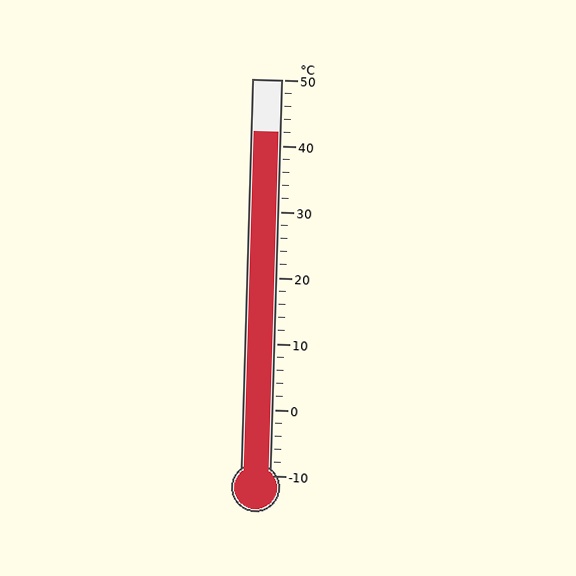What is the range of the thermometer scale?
The thermometer scale ranges from -10°C to 50°C.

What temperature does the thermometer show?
The thermometer shows approximately 42°C.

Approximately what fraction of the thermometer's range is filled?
The thermometer is filled to approximately 85% of its range.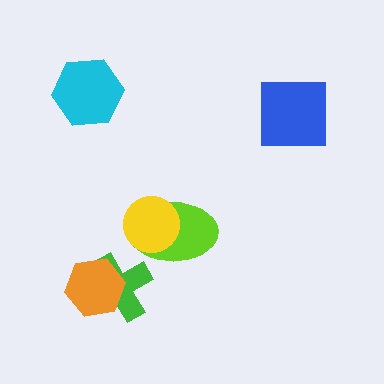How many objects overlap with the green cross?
1 object overlaps with the green cross.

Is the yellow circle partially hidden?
No, no other shape covers it.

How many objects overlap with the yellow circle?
1 object overlaps with the yellow circle.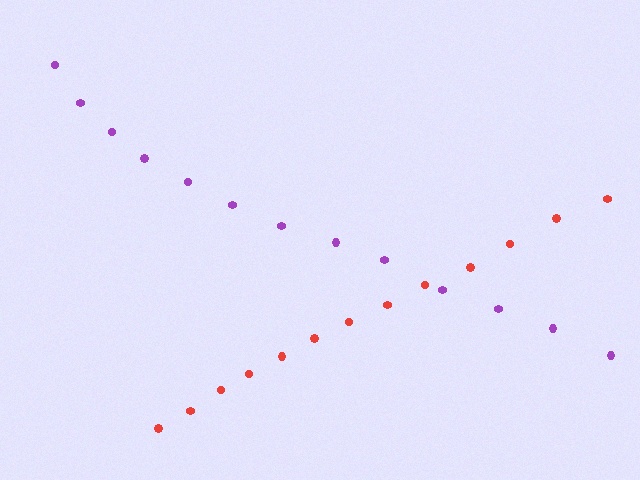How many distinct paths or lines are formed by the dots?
There are 2 distinct paths.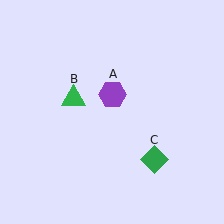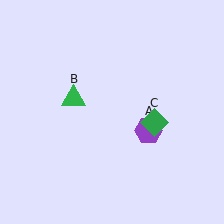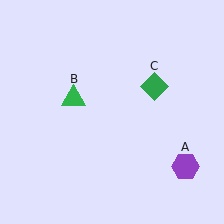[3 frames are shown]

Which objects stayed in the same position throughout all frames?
Green triangle (object B) remained stationary.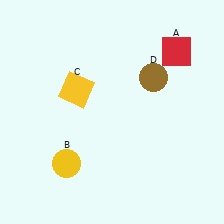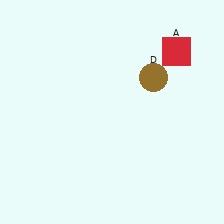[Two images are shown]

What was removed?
The yellow square (C), the yellow circle (B) were removed in Image 2.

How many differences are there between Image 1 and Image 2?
There are 2 differences between the two images.